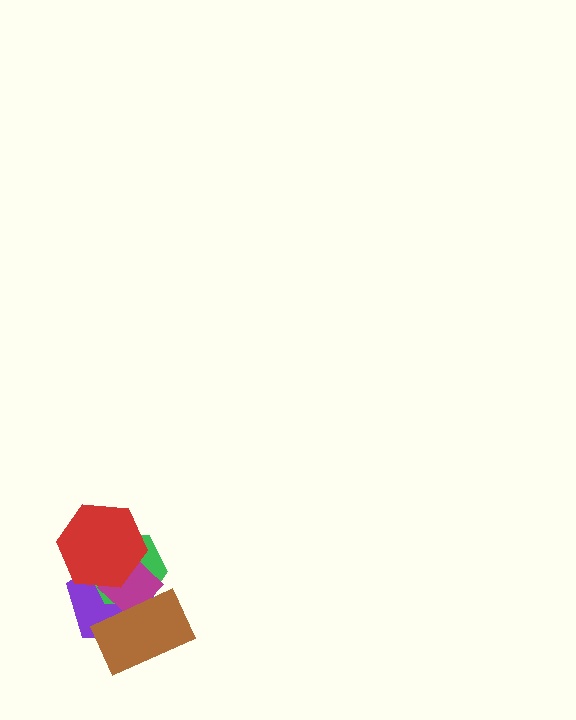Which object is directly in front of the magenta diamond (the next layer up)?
The brown rectangle is directly in front of the magenta diamond.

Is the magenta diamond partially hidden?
Yes, it is partially covered by another shape.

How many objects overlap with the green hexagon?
4 objects overlap with the green hexagon.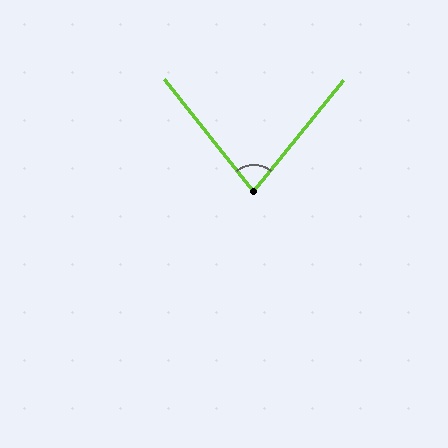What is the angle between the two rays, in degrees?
Approximately 78 degrees.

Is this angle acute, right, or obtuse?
It is acute.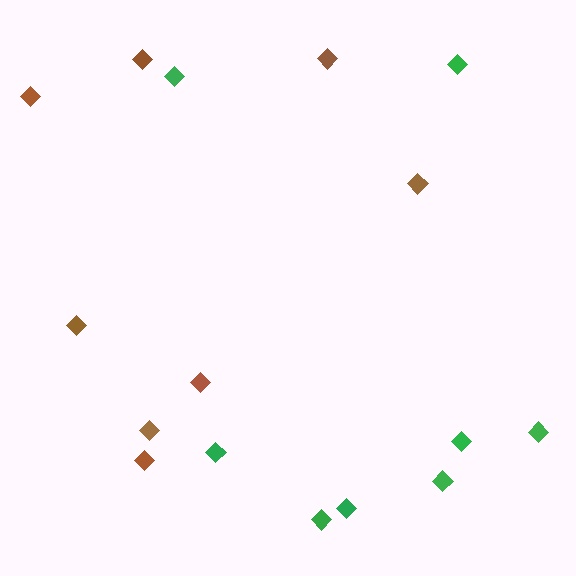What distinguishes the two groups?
There are 2 groups: one group of green diamonds (8) and one group of brown diamonds (8).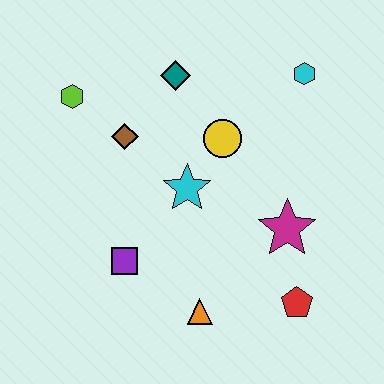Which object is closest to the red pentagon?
The magenta star is closest to the red pentagon.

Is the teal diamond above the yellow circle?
Yes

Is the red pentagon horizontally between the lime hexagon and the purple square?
No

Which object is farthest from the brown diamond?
The red pentagon is farthest from the brown diamond.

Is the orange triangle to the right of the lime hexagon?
Yes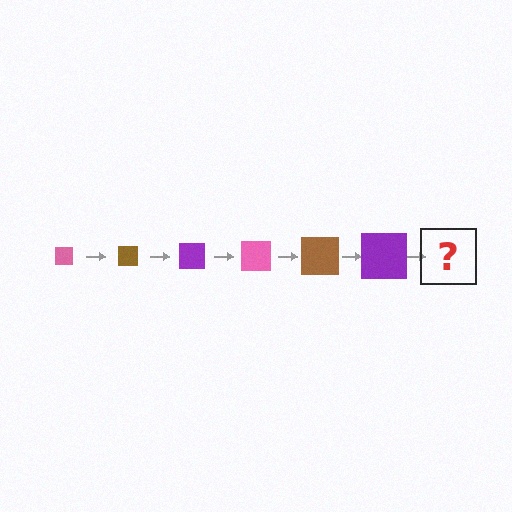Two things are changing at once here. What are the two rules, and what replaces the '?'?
The two rules are that the square grows larger each step and the color cycles through pink, brown, and purple. The '?' should be a pink square, larger than the previous one.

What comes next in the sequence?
The next element should be a pink square, larger than the previous one.